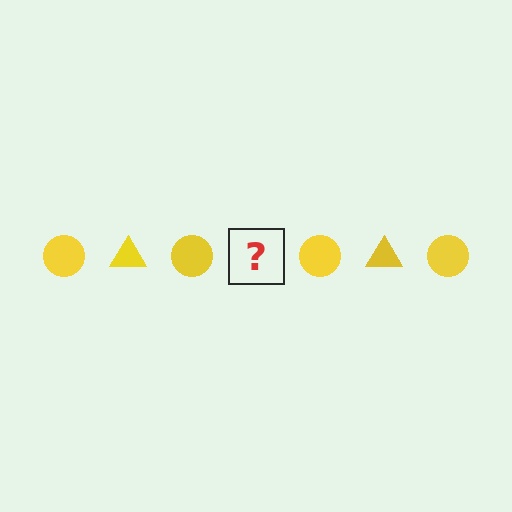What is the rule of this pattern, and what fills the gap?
The rule is that the pattern cycles through circle, triangle shapes in yellow. The gap should be filled with a yellow triangle.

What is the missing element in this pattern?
The missing element is a yellow triangle.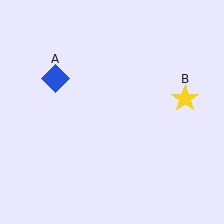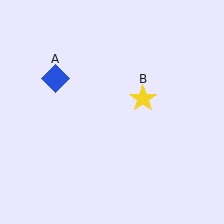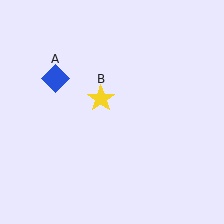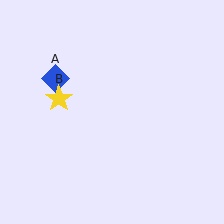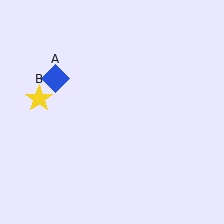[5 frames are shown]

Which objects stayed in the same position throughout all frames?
Blue diamond (object A) remained stationary.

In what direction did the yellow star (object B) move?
The yellow star (object B) moved left.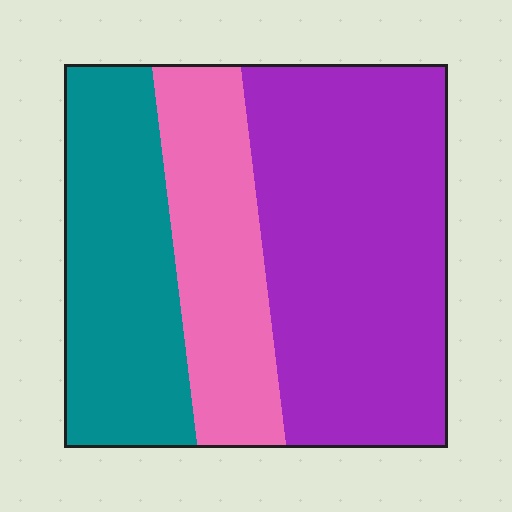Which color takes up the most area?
Purple, at roughly 50%.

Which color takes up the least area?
Pink, at roughly 25%.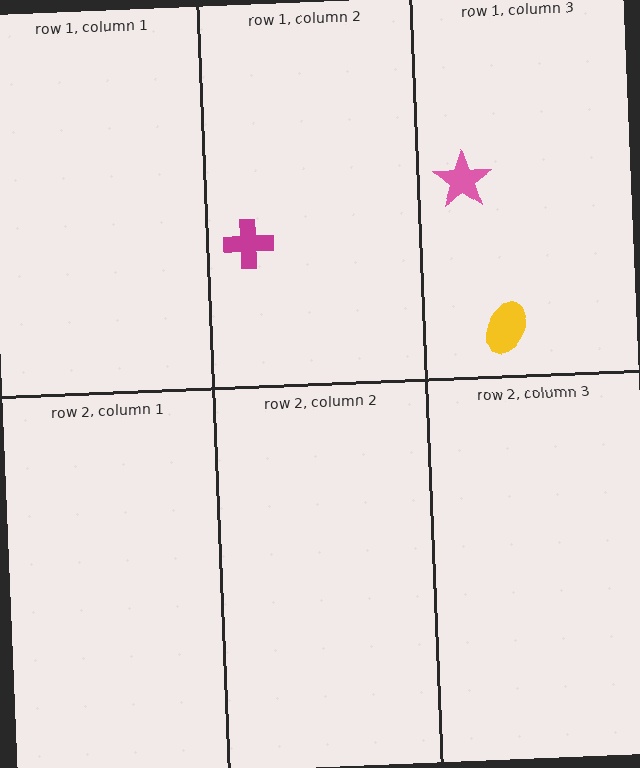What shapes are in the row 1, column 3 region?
The yellow ellipse, the pink star.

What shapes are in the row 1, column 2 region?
The magenta cross.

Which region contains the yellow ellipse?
The row 1, column 3 region.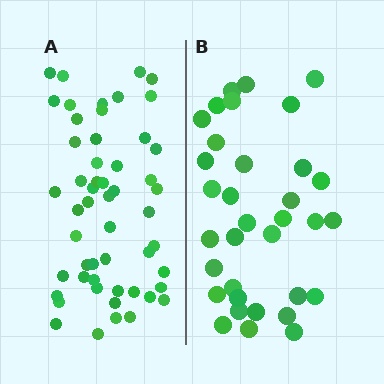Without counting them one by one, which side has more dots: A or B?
Region A (the left region) has more dots.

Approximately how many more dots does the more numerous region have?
Region A has approximately 20 more dots than region B.